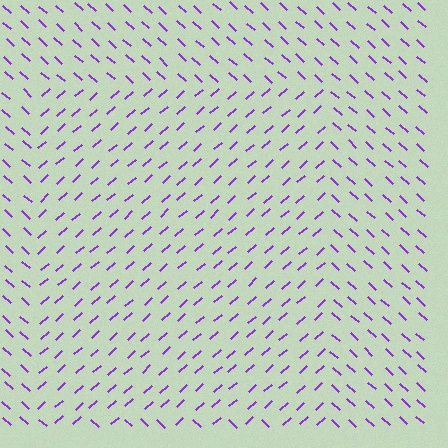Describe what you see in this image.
The image is filled with small purple line segments. A rectangle region in the image has lines oriented differently from the surrounding lines, creating a visible texture boundary.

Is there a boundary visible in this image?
Yes, there is a texture boundary formed by a change in line orientation.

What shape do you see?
I see a rectangle.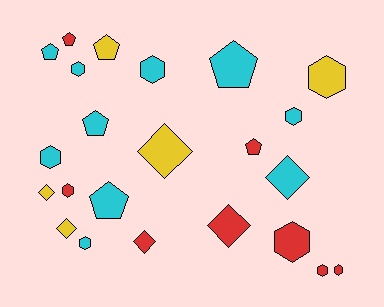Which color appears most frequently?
Cyan, with 10 objects.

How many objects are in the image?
There are 23 objects.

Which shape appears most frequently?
Hexagon, with 10 objects.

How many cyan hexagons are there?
There are 5 cyan hexagons.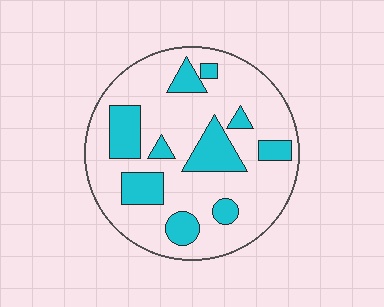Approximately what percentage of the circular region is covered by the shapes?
Approximately 25%.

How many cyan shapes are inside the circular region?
10.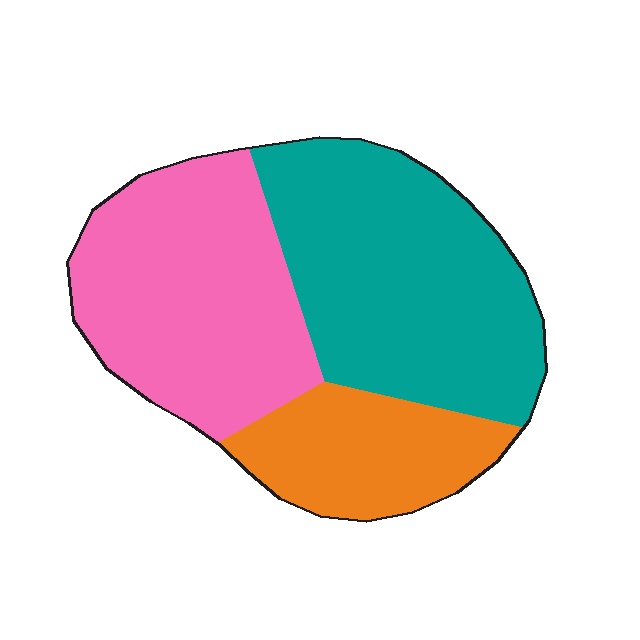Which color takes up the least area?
Orange, at roughly 20%.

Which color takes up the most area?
Teal, at roughly 45%.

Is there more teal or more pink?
Teal.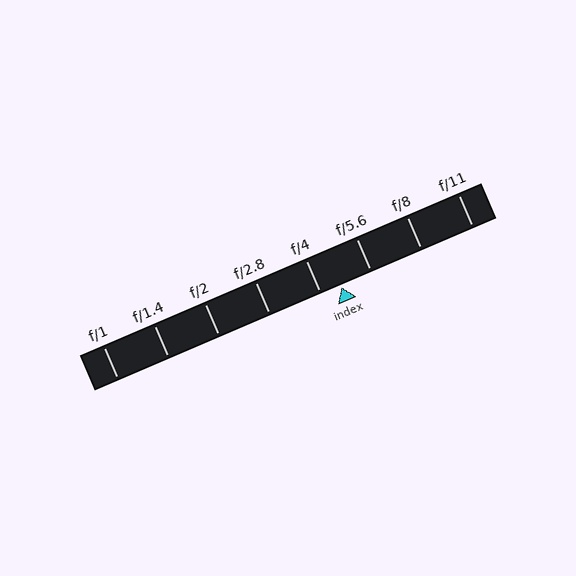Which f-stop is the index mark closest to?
The index mark is closest to f/4.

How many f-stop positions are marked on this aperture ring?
There are 8 f-stop positions marked.